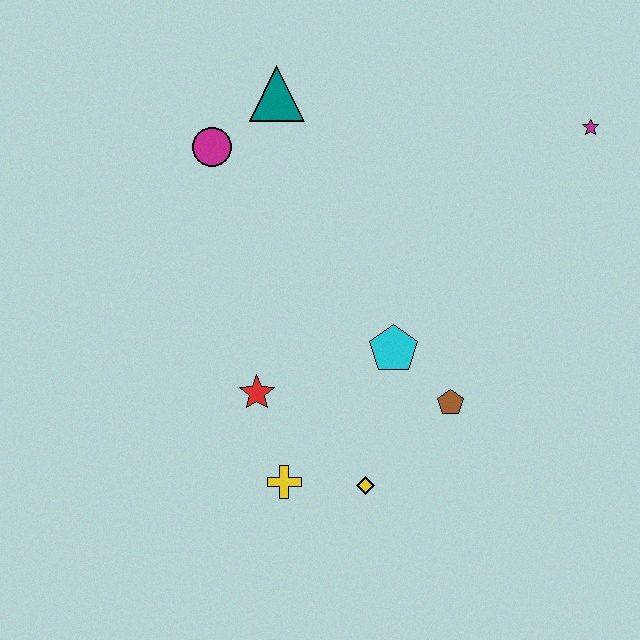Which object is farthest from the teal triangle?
The yellow diamond is farthest from the teal triangle.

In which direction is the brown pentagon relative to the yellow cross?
The brown pentagon is to the right of the yellow cross.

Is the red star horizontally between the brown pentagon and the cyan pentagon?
No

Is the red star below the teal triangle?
Yes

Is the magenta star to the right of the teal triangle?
Yes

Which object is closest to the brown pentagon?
The cyan pentagon is closest to the brown pentagon.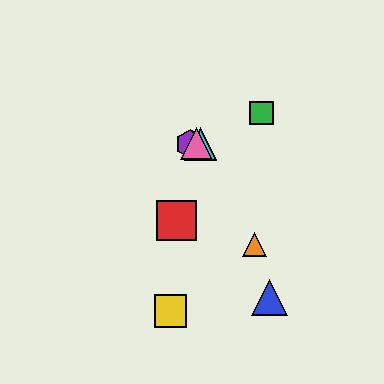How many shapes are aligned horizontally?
3 shapes (the purple hexagon, the cyan triangle, the pink triangle) are aligned horizontally.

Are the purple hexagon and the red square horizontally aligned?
No, the purple hexagon is at y≈144 and the red square is at y≈221.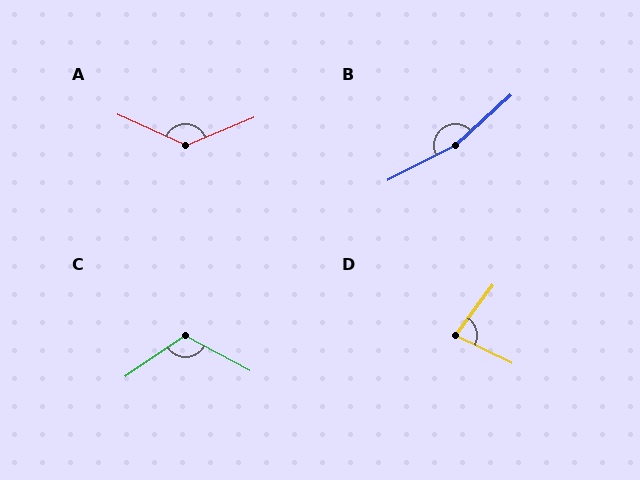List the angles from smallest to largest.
D (80°), C (117°), A (133°), B (164°).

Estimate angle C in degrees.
Approximately 117 degrees.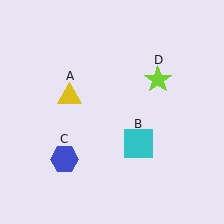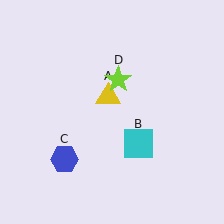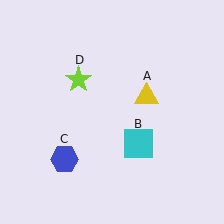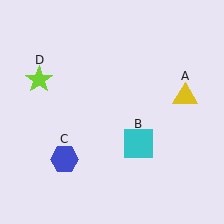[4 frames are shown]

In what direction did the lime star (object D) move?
The lime star (object D) moved left.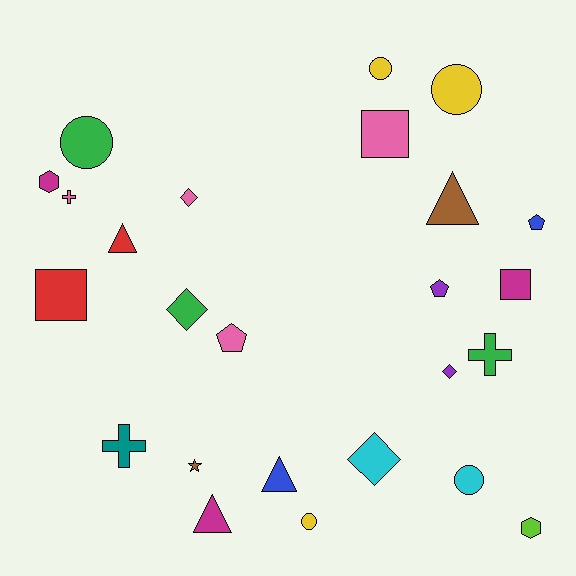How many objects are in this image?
There are 25 objects.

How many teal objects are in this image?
There is 1 teal object.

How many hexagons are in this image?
There are 2 hexagons.